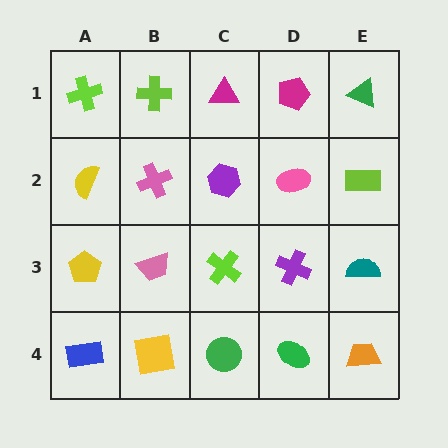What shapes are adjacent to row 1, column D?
A pink ellipse (row 2, column D), a magenta triangle (row 1, column C), a green triangle (row 1, column E).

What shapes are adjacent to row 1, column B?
A pink cross (row 2, column B), a lime cross (row 1, column A), a magenta triangle (row 1, column C).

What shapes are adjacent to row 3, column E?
A lime rectangle (row 2, column E), an orange trapezoid (row 4, column E), a purple cross (row 3, column D).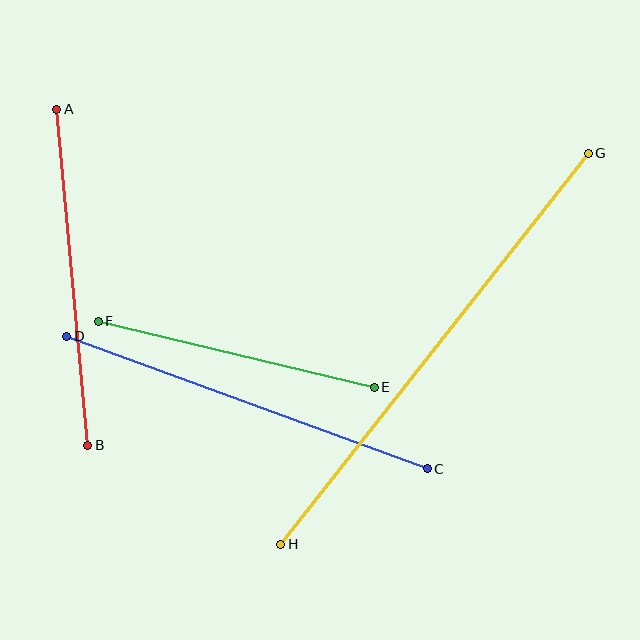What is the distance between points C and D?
The distance is approximately 384 pixels.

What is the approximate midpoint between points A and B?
The midpoint is at approximately (72, 277) pixels.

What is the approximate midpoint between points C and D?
The midpoint is at approximately (247, 402) pixels.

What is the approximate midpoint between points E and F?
The midpoint is at approximately (236, 354) pixels.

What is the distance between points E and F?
The distance is approximately 284 pixels.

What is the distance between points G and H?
The distance is approximately 497 pixels.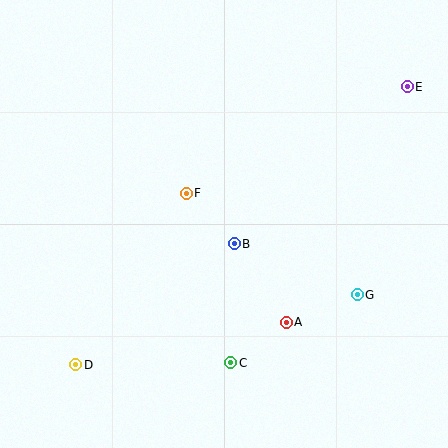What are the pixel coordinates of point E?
Point E is at (407, 87).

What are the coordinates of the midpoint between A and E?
The midpoint between A and E is at (347, 205).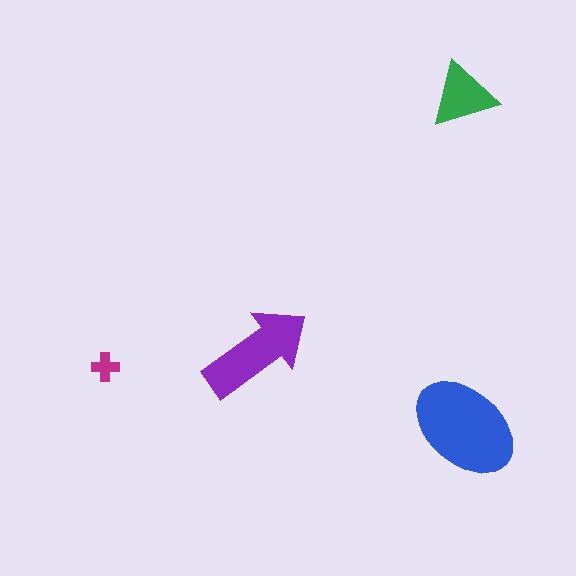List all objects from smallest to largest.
The magenta cross, the green triangle, the purple arrow, the blue ellipse.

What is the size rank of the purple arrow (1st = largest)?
2nd.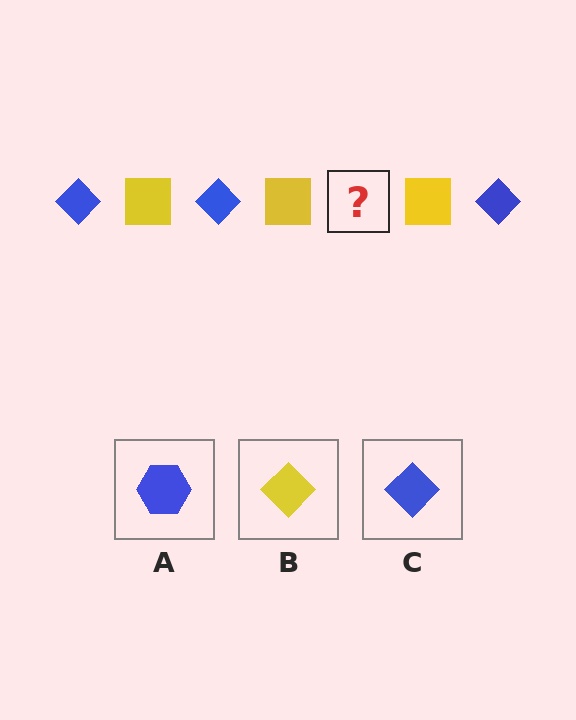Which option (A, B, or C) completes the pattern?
C.